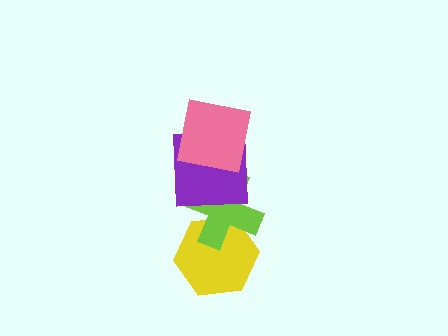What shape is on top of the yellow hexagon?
The lime cross is on top of the yellow hexagon.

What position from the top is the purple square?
The purple square is 2nd from the top.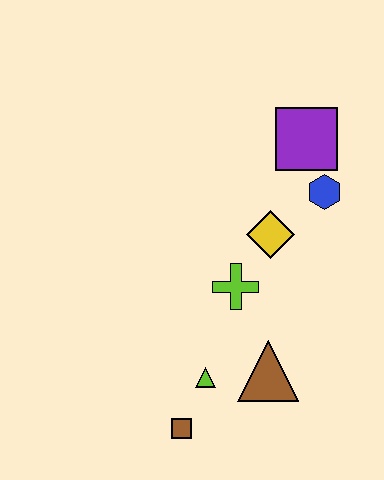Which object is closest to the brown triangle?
The lime triangle is closest to the brown triangle.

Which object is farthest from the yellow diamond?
The brown square is farthest from the yellow diamond.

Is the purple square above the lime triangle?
Yes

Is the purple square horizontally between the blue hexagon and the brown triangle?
Yes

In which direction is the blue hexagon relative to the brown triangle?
The blue hexagon is above the brown triangle.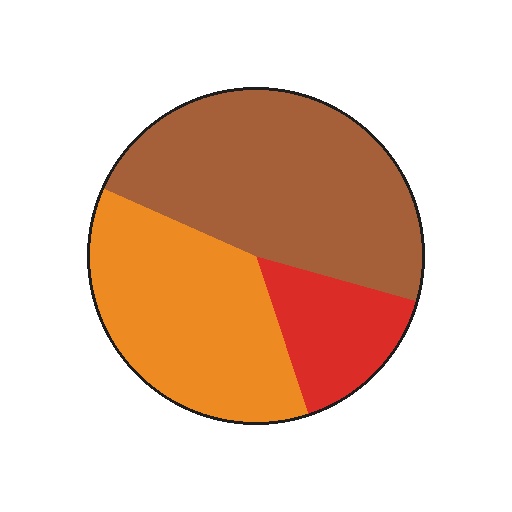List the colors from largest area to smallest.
From largest to smallest: brown, orange, red.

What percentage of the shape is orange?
Orange covers 37% of the shape.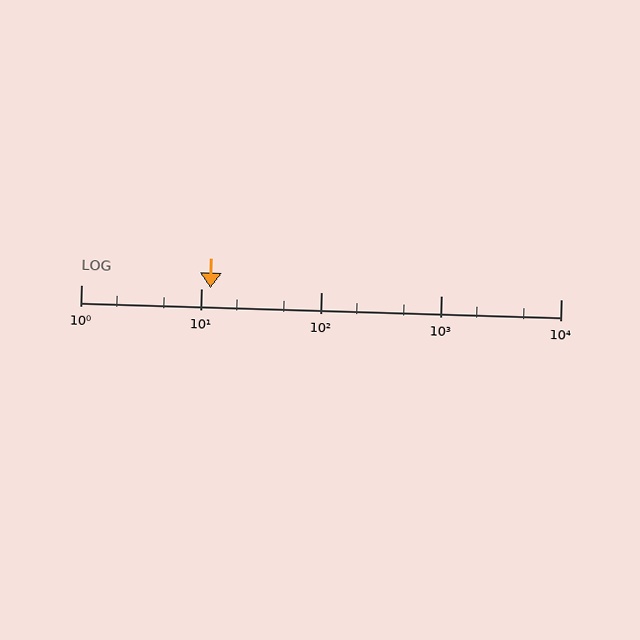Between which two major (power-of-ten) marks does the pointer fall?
The pointer is between 10 and 100.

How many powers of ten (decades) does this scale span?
The scale spans 4 decades, from 1 to 10000.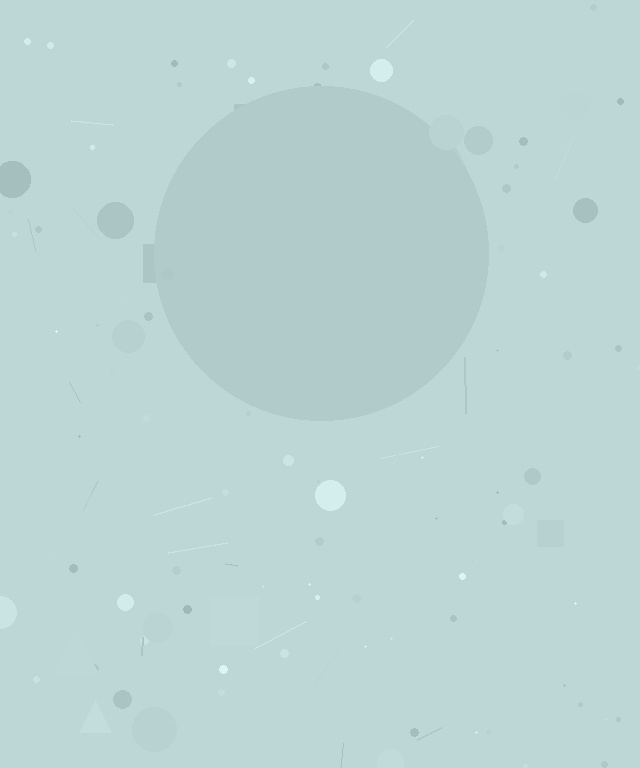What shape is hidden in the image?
A circle is hidden in the image.